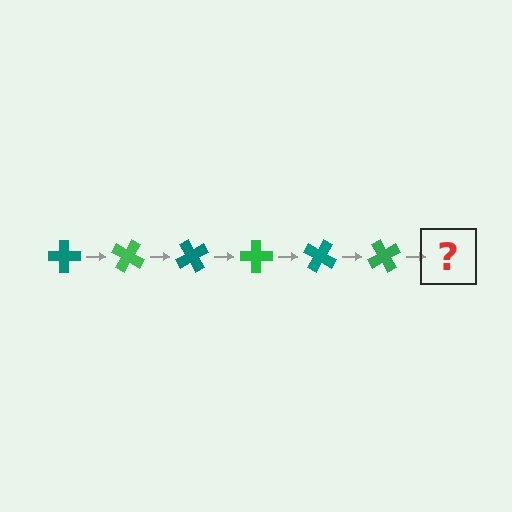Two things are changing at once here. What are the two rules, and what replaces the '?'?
The two rules are that it rotates 30 degrees each step and the color cycles through teal and green. The '?' should be a teal cross, rotated 180 degrees from the start.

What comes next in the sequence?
The next element should be a teal cross, rotated 180 degrees from the start.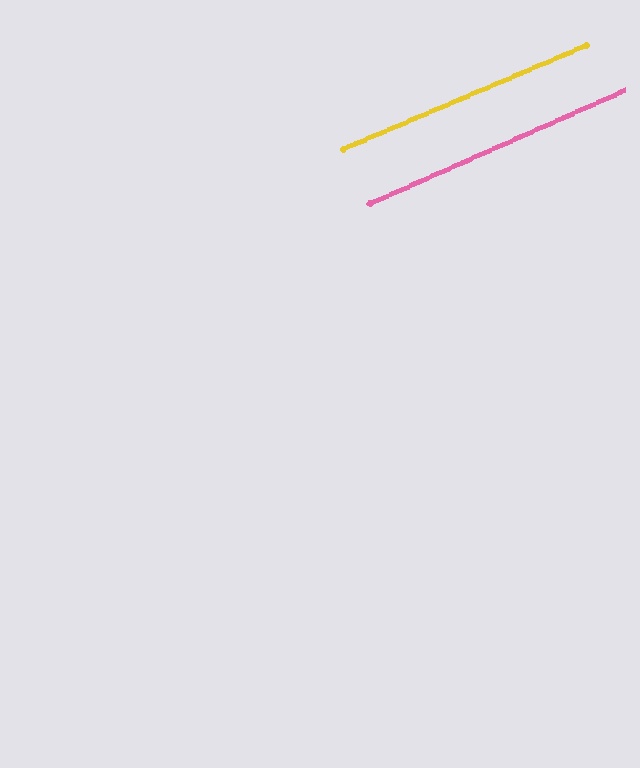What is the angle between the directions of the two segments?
Approximately 1 degree.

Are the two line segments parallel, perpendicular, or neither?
Parallel — their directions differ by only 0.8°.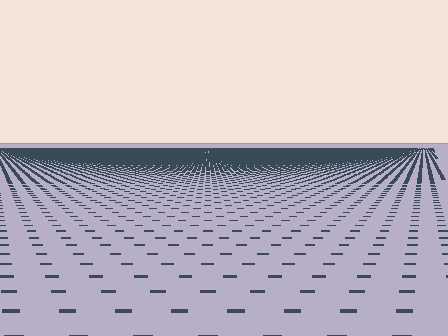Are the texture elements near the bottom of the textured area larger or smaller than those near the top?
Larger. Near the bottom, elements are closer to the viewer and appear at a bigger on-screen size.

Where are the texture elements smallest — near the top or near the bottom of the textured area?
Near the top.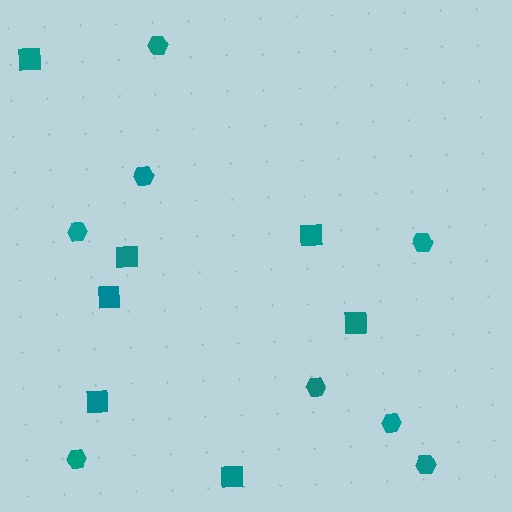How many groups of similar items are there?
There are 2 groups: one group of squares (7) and one group of hexagons (8).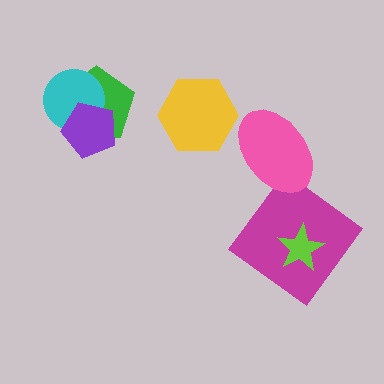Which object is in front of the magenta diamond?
The lime star is in front of the magenta diamond.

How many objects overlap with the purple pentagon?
2 objects overlap with the purple pentagon.